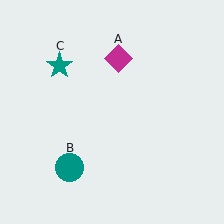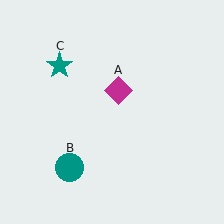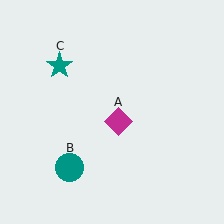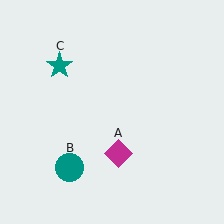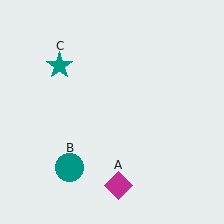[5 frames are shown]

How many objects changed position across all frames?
1 object changed position: magenta diamond (object A).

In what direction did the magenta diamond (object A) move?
The magenta diamond (object A) moved down.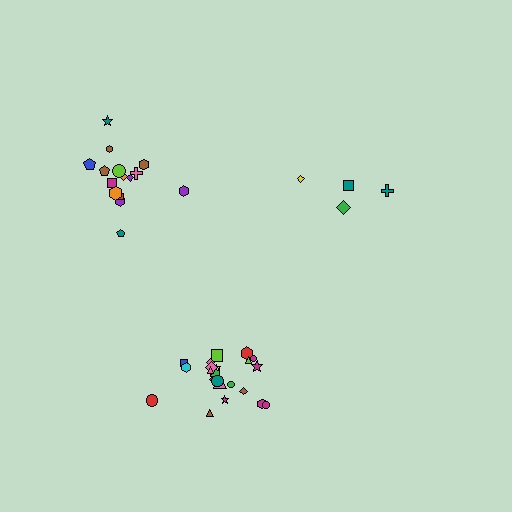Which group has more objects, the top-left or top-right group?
The top-left group.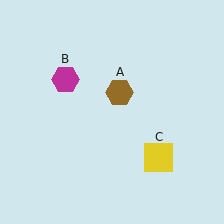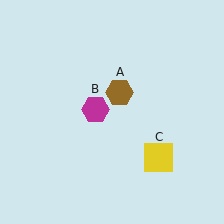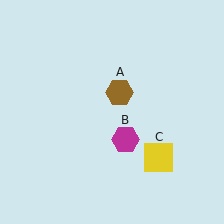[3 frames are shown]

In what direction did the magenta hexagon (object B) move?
The magenta hexagon (object B) moved down and to the right.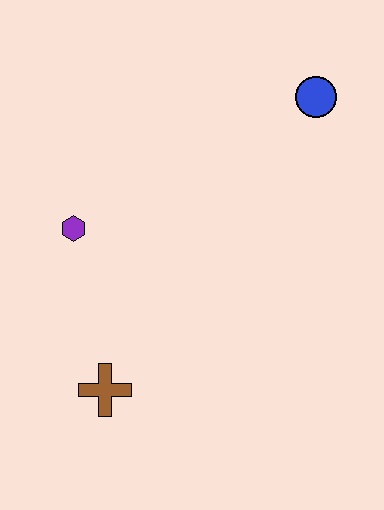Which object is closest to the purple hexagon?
The brown cross is closest to the purple hexagon.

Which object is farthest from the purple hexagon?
The blue circle is farthest from the purple hexagon.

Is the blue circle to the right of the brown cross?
Yes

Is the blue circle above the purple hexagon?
Yes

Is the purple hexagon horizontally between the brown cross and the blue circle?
No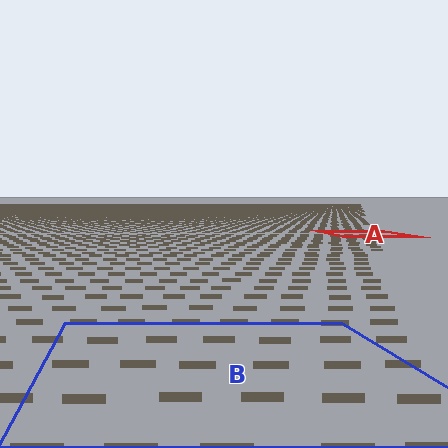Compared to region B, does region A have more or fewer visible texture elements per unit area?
Region A has more texture elements per unit area — they are packed more densely because it is farther away.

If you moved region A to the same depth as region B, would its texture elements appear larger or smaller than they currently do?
They would appear larger. At a closer depth, the same texture elements are projected at a bigger on-screen size.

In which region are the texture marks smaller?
The texture marks are smaller in region A, because it is farther away.